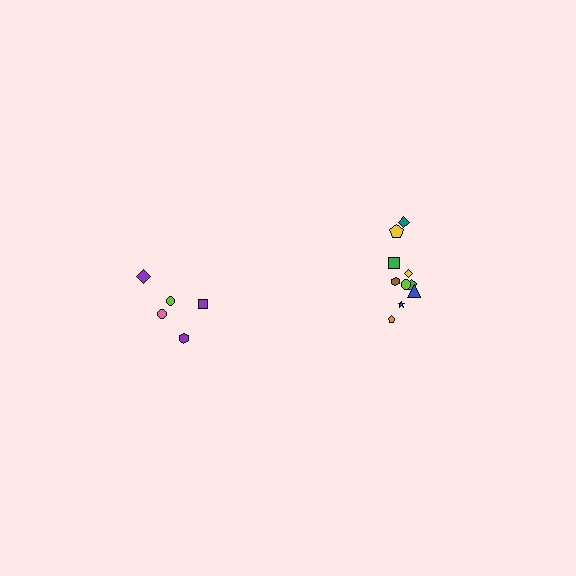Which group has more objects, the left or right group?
The right group.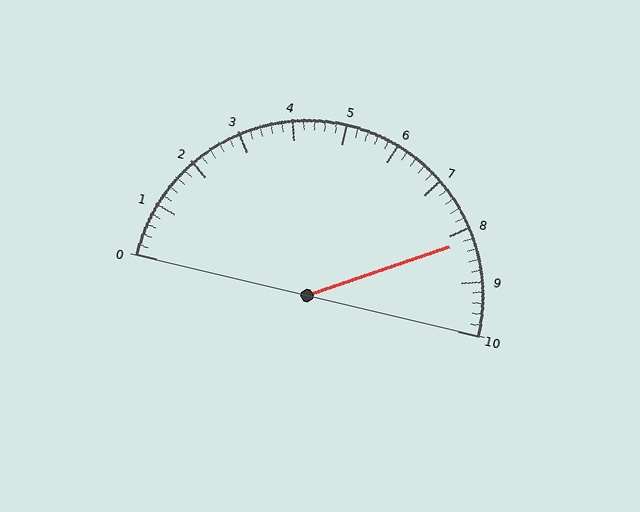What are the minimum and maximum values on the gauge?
The gauge ranges from 0 to 10.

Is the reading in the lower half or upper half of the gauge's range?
The reading is in the upper half of the range (0 to 10).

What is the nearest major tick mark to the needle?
The nearest major tick mark is 8.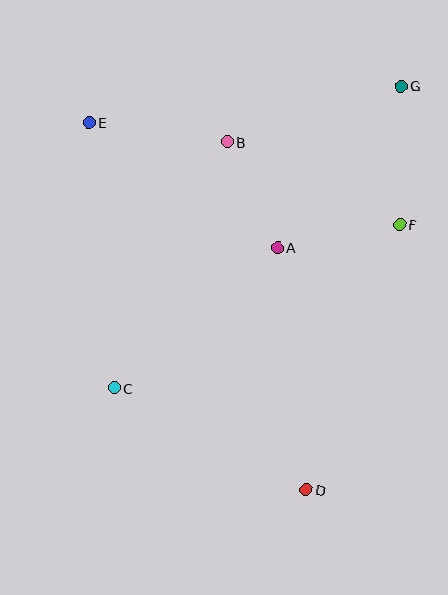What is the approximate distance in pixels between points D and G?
The distance between D and G is approximately 415 pixels.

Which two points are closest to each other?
Points A and B are closest to each other.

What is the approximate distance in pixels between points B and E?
The distance between B and E is approximately 139 pixels.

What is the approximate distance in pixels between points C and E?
The distance between C and E is approximately 267 pixels.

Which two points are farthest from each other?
Points D and E are farthest from each other.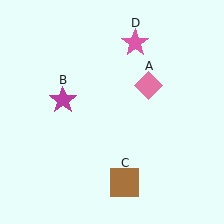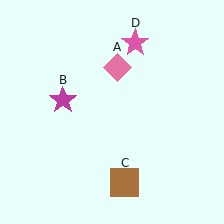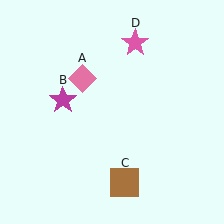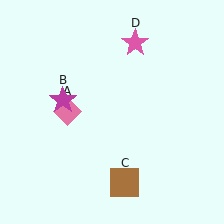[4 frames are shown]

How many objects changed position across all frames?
1 object changed position: pink diamond (object A).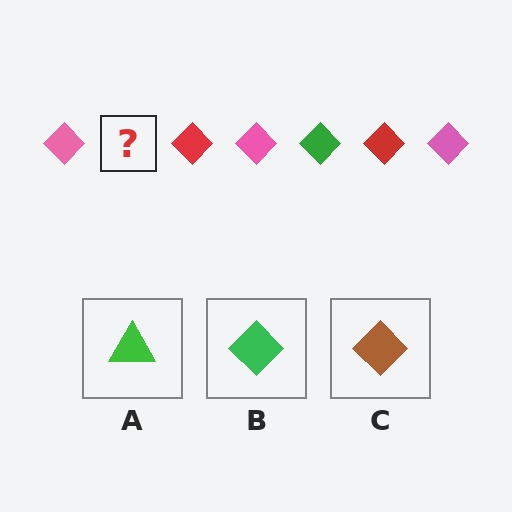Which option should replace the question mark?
Option B.